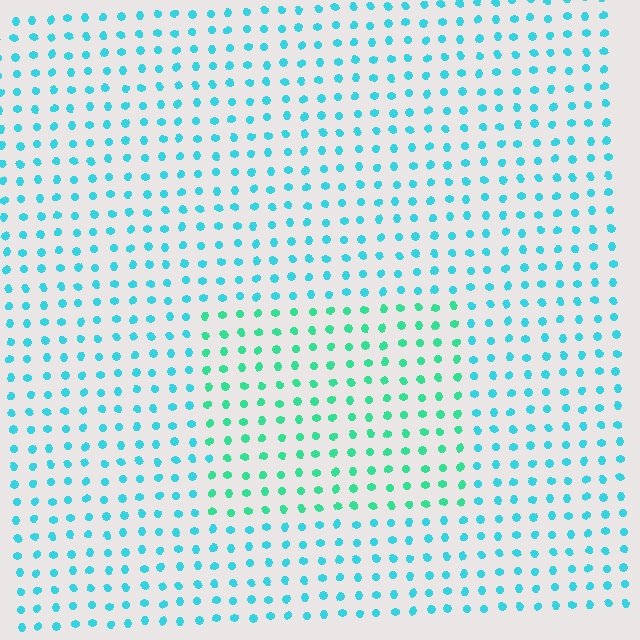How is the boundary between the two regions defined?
The boundary is defined purely by a slight shift in hue (about 31 degrees). Spacing, size, and orientation are identical on both sides.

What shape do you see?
I see a rectangle.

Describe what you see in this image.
The image is filled with small cyan elements in a uniform arrangement. A rectangle-shaped region is visible where the elements are tinted to a slightly different hue, forming a subtle color boundary.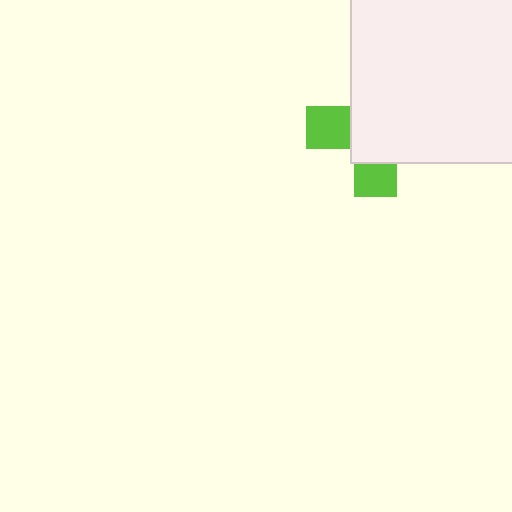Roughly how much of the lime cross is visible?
A small part of it is visible (roughly 33%).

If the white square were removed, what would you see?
You would see the complete lime cross.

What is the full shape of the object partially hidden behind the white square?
The partially hidden object is a lime cross.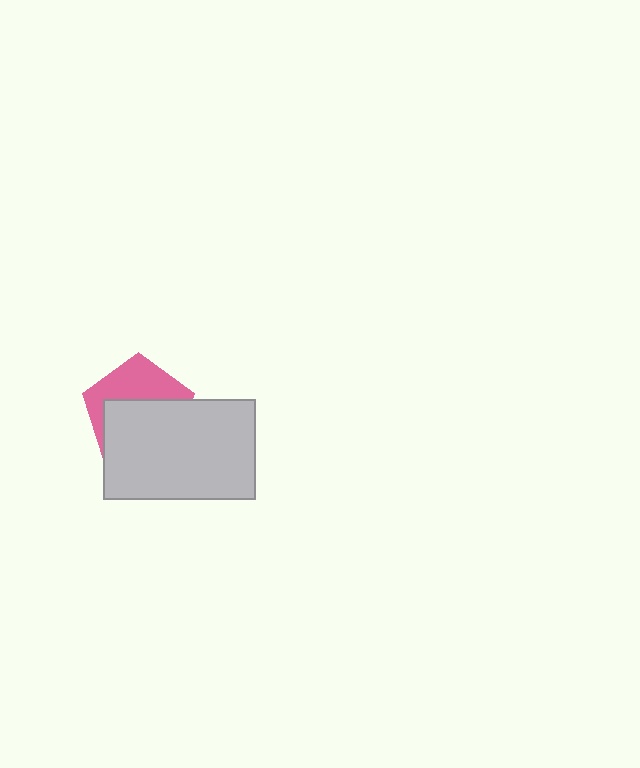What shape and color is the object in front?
The object in front is a light gray rectangle.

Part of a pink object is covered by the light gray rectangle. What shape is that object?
It is a pentagon.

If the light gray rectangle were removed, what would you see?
You would see the complete pink pentagon.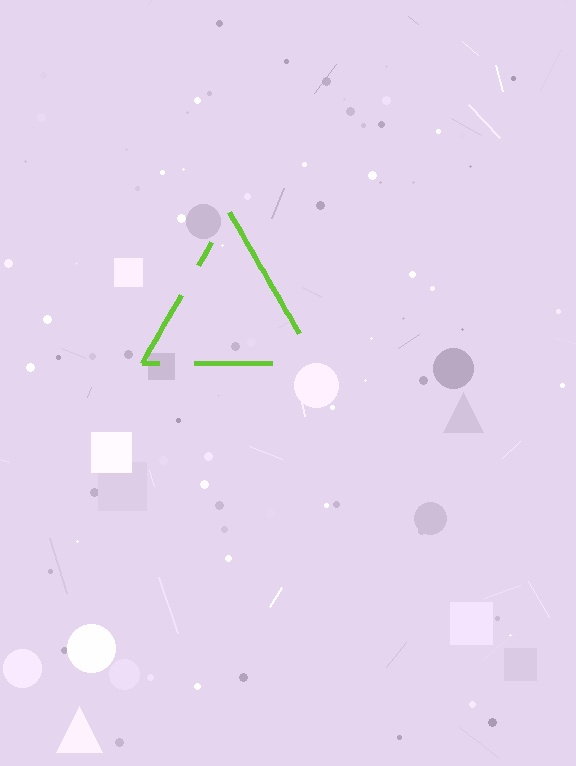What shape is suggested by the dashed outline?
The dashed outline suggests a triangle.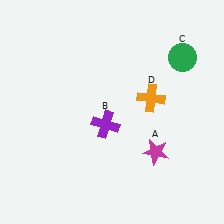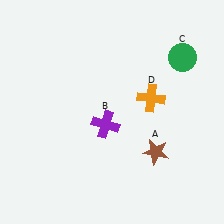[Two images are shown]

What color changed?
The star (A) changed from magenta in Image 1 to brown in Image 2.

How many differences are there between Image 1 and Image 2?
There is 1 difference between the two images.